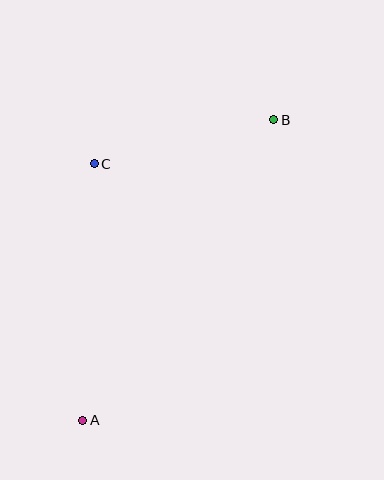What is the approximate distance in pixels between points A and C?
The distance between A and C is approximately 257 pixels.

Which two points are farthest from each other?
Points A and B are farthest from each other.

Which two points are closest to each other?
Points B and C are closest to each other.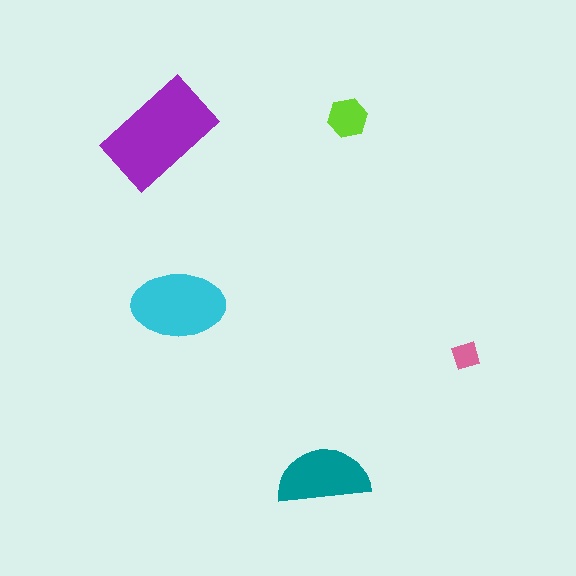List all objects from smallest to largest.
The pink diamond, the lime hexagon, the teal semicircle, the cyan ellipse, the purple rectangle.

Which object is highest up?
The lime hexagon is topmost.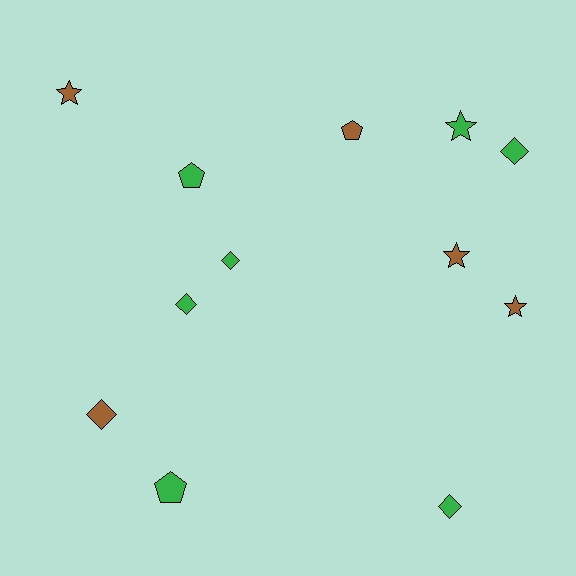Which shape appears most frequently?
Diamond, with 5 objects.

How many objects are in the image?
There are 12 objects.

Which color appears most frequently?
Green, with 7 objects.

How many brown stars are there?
There are 3 brown stars.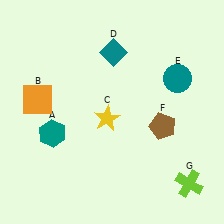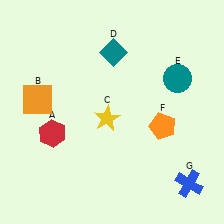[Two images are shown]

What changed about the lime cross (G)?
In Image 1, G is lime. In Image 2, it changed to blue.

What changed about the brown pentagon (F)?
In Image 1, F is brown. In Image 2, it changed to orange.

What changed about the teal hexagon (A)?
In Image 1, A is teal. In Image 2, it changed to red.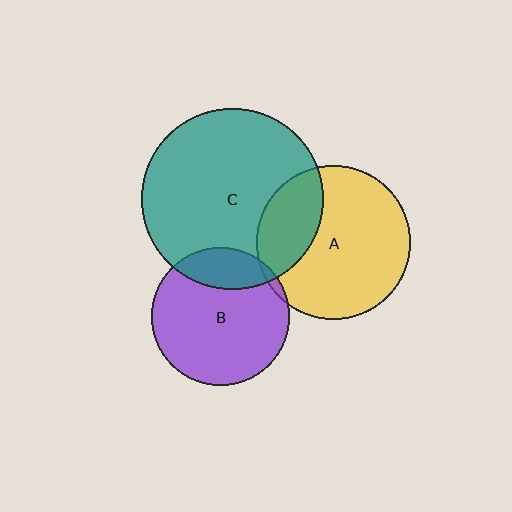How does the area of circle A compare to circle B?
Approximately 1.2 times.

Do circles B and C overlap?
Yes.